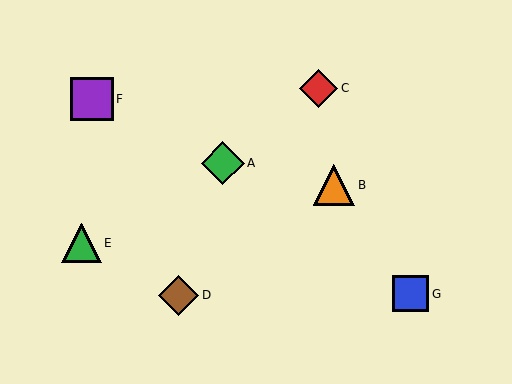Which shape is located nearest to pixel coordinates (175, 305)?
The brown diamond (labeled D) at (179, 295) is nearest to that location.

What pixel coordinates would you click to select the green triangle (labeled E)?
Click at (81, 243) to select the green triangle E.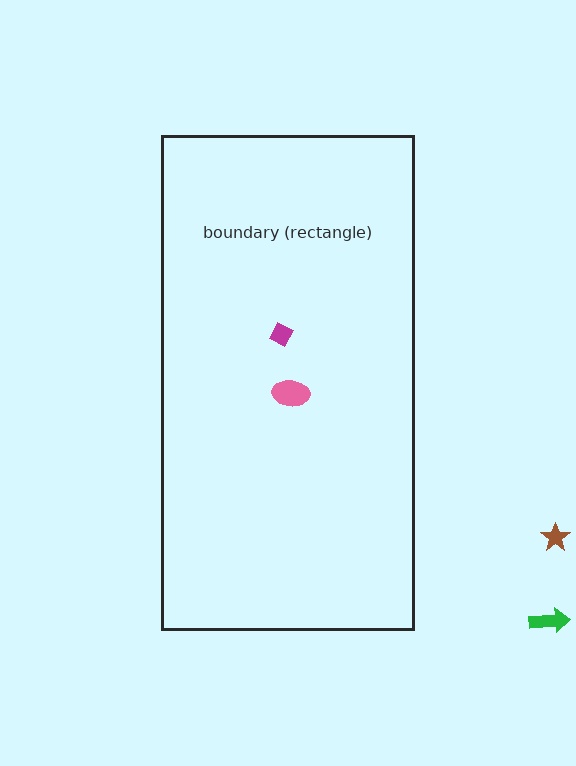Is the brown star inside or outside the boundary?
Outside.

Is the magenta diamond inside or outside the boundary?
Inside.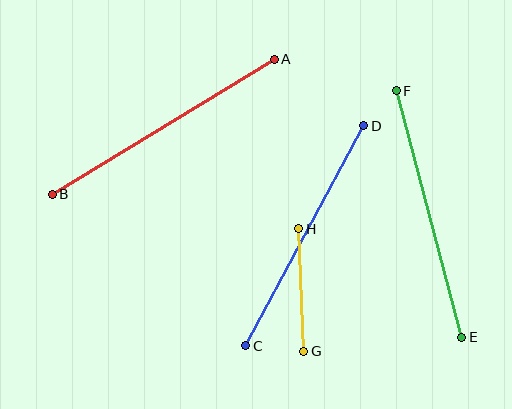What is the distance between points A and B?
The distance is approximately 260 pixels.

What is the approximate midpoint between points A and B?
The midpoint is at approximately (163, 127) pixels.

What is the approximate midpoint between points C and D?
The midpoint is at approximately (305, 236) pixels.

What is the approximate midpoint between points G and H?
The midpoint is at approximately (301, 290) pixels.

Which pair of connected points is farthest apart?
Points A and B are farthest apart.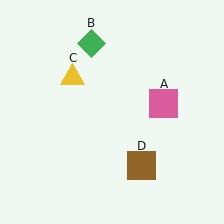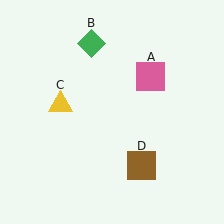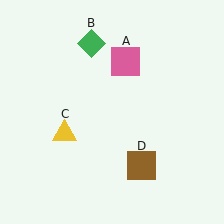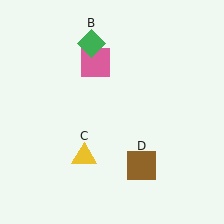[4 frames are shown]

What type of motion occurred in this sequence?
The pink square (object A), yellow triangle (object C) rotated counterclockwise around the center of the scene.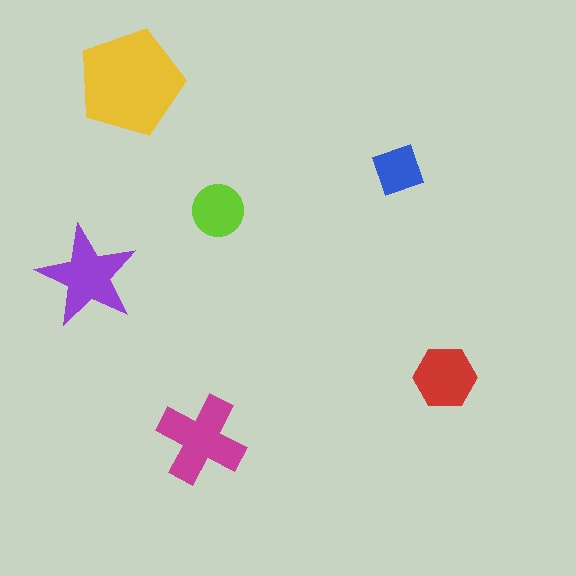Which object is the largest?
The yellow pentagon.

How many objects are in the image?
There are 6 objects in the image.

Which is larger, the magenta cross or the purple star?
The magenta cross.